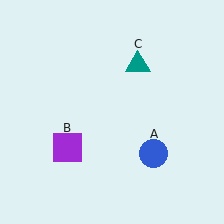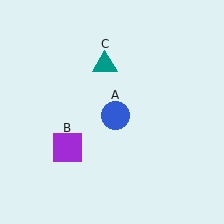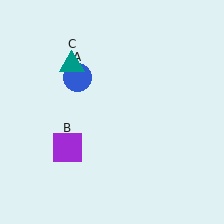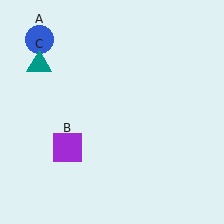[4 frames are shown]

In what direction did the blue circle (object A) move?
The blue circle (object A) moved up and to the left.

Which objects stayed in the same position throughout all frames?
Purple square (object B) remained stationary.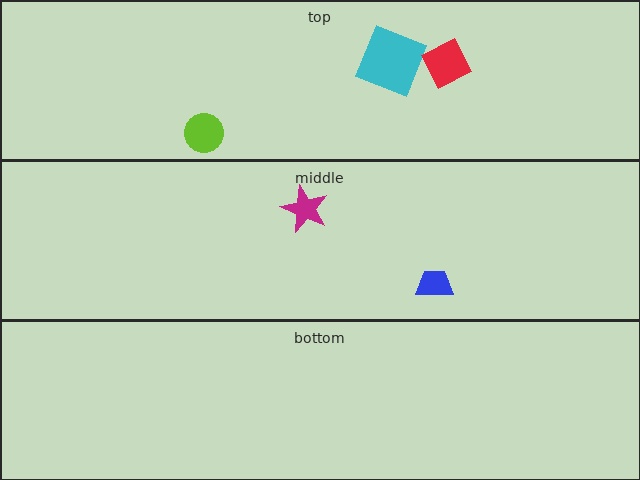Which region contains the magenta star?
The middle region.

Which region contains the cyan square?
The top region.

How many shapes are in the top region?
3.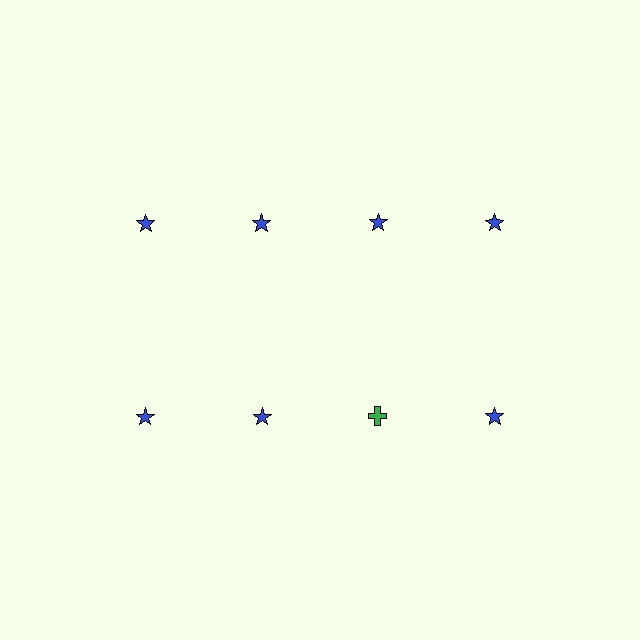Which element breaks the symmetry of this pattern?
The green cross in the second row, center column breaks the symmetry. All other shapes are blue stars.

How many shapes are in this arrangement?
There are 8 shapes arranged in a grid pattern.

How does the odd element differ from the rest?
It differs in both color (green instead of blue) and shape (cross instead of star).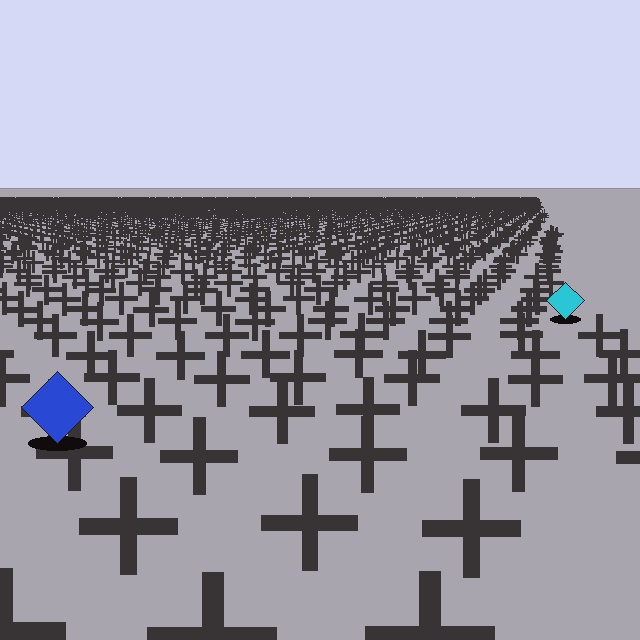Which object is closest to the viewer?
The blue diamond is closest. The texture marks near it are larger and more spread out.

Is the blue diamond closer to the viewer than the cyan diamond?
Yes. The blue diamond is closer — you can tell from the texture gradient: the ground texture is coarser near it.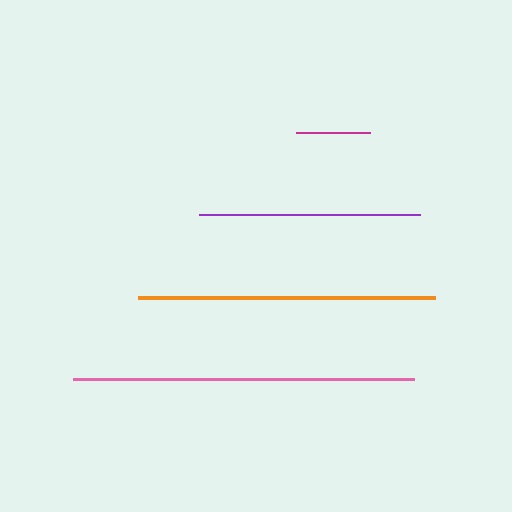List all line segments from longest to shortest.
From longest to shortest: pink, orange, purple, magenta.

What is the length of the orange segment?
The orange segment is approximately 297 pixels long.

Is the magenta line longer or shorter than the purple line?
The purple line is longer than the magenta line.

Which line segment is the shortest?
The magenta line is the shortest at approximately 74 pixels.